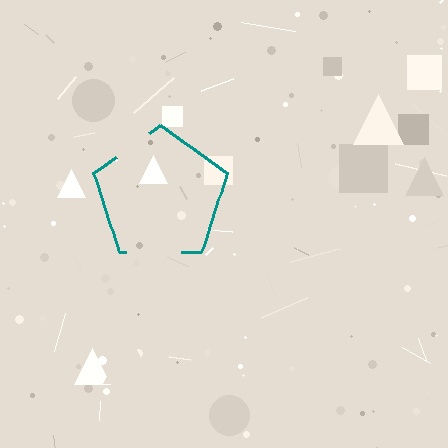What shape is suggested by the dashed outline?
The dashed outline suggests a pentagon.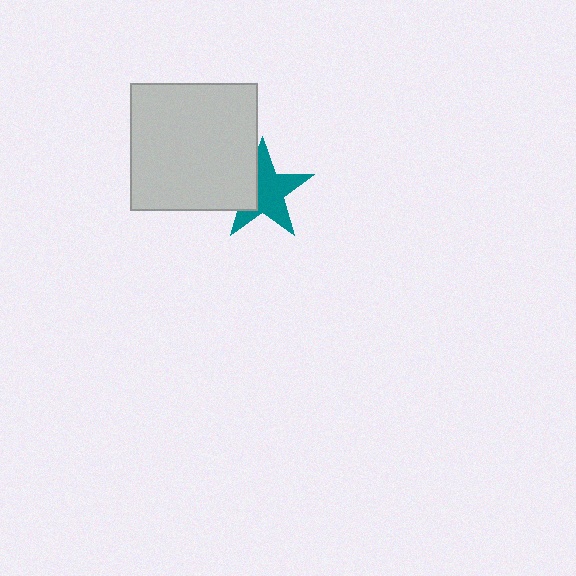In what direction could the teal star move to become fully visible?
The teal star could move right. That would shift it out from behind the light gray square entirely.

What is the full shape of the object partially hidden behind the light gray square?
The partially hidden object is a teal star.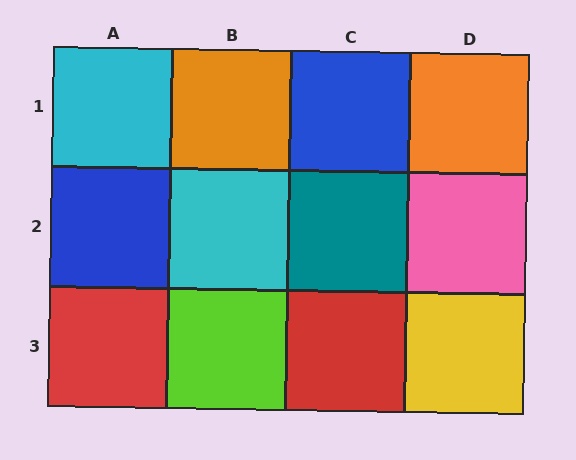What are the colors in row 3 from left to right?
Red, lime, red, yellow.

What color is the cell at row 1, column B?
Orange.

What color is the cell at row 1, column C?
Blue.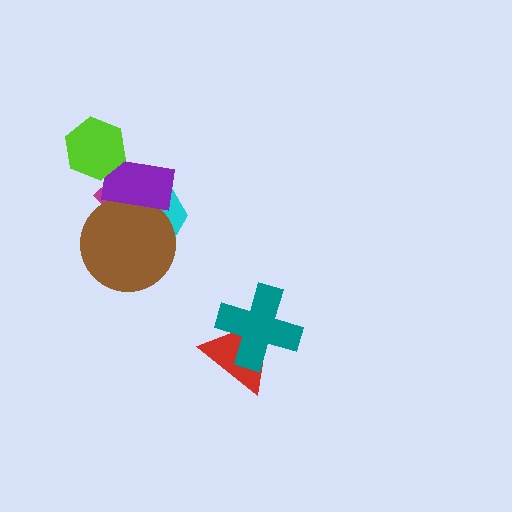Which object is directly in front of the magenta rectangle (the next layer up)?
The cyan hexagon is directly in front of the magenta rectangle.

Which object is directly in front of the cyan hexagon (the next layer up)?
The brown circle is directly in front of the cyan hexagon.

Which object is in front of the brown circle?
The purple rectangle is in front of the brown circle.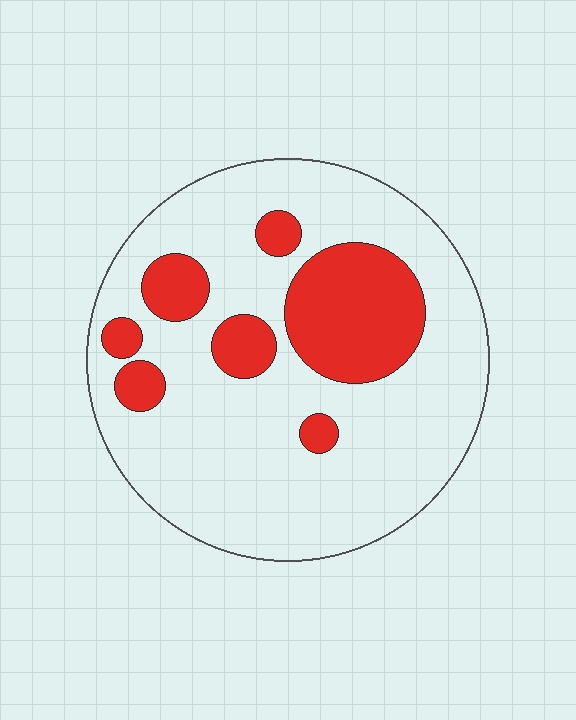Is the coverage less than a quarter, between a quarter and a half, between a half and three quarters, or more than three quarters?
Less than a quarter.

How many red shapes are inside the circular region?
7.